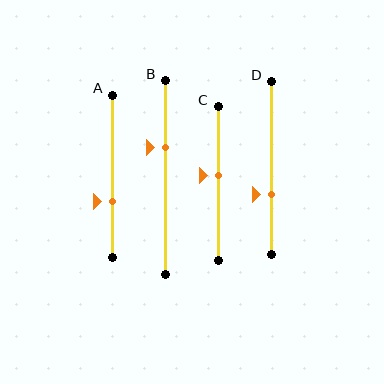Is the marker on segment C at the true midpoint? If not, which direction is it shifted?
No, the marker on segment C is shifted upward by about 6% of the segment length.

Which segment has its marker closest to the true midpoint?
Segment C has its marker closest to the true midpoint.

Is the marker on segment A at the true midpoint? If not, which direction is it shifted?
No, the marker on segment A is shifted downward by about 16% of the segment length.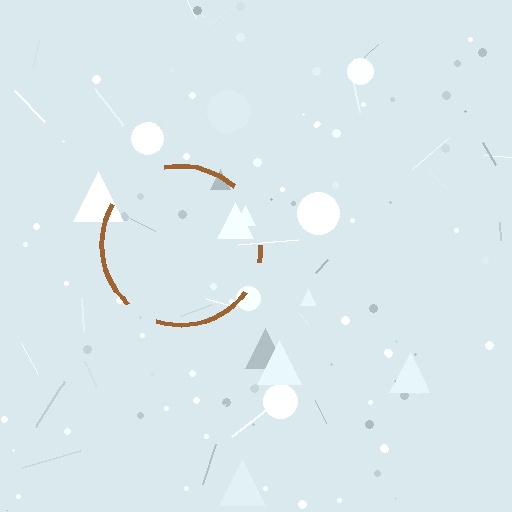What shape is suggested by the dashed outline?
The dashed outline suggests a circle.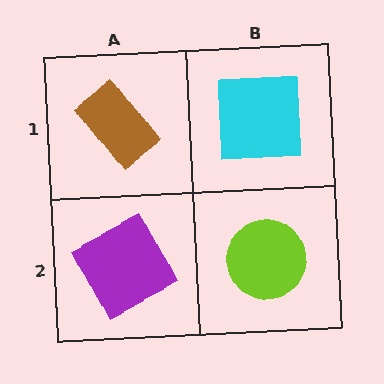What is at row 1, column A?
A brown rectangle.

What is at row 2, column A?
A purple square.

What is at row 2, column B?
A lime circle.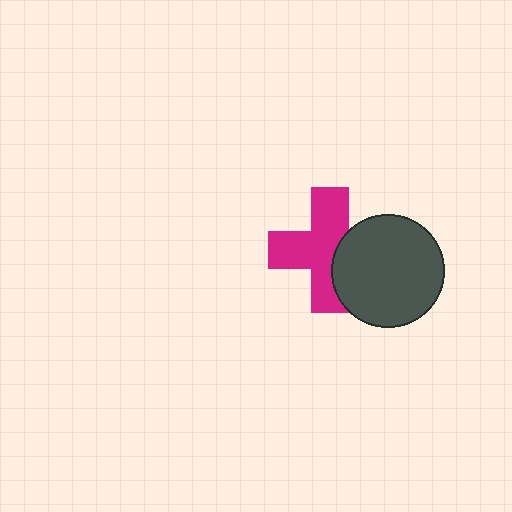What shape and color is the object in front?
The object in front is a dark gray circle.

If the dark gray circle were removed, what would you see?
You would see the complete magenta cross.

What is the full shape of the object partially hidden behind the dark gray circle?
The partially hidden object is a magenta cross.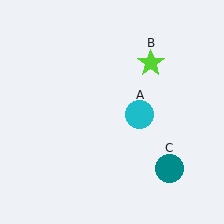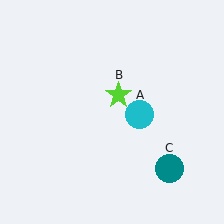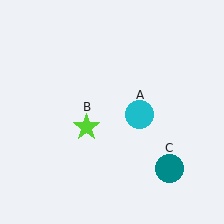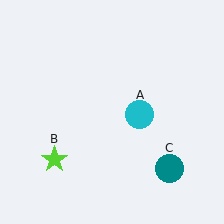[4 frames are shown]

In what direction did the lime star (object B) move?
The lime star (object B) moved down and to the left.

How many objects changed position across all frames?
1 object changed position: lime star (object B).